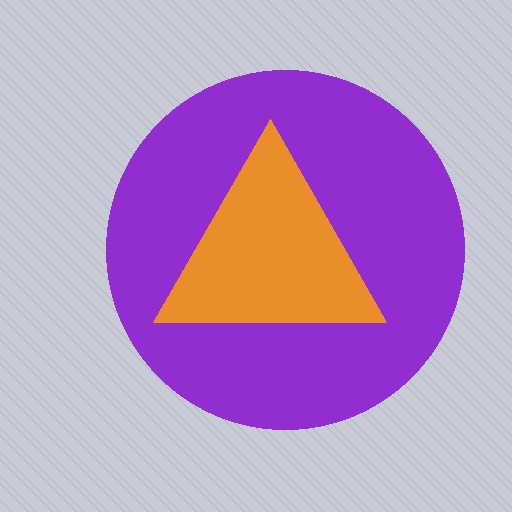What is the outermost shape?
The purple circle.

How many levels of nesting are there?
2.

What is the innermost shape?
The orange triangle.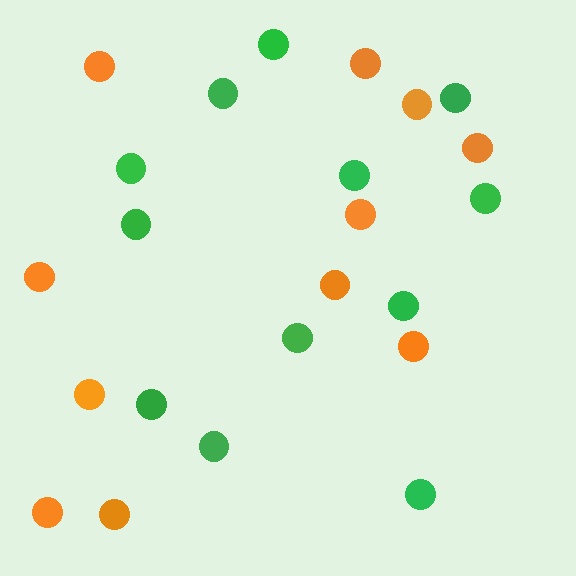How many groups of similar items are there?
There are 2 groups: one group of green circles (12) and one group of orange circles (11).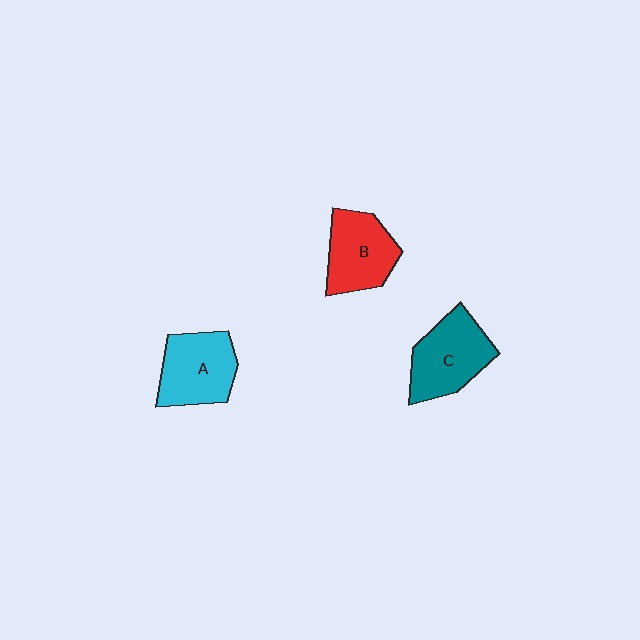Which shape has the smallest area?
Shape B (red).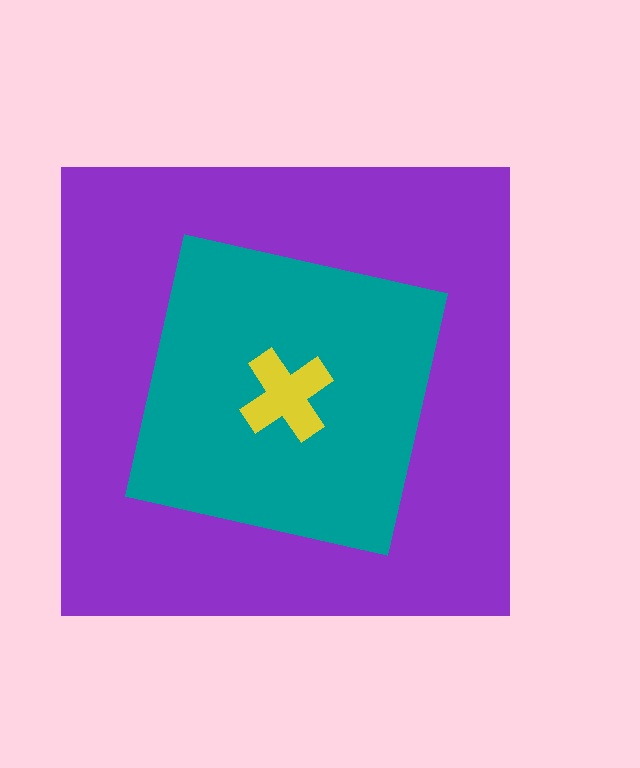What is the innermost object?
The yellow cross.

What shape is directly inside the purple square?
The teal square.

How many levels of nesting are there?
3.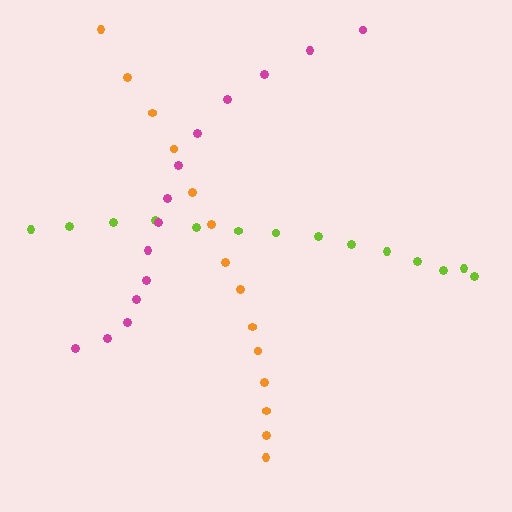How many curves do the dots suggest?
There are 3 distinct paths.